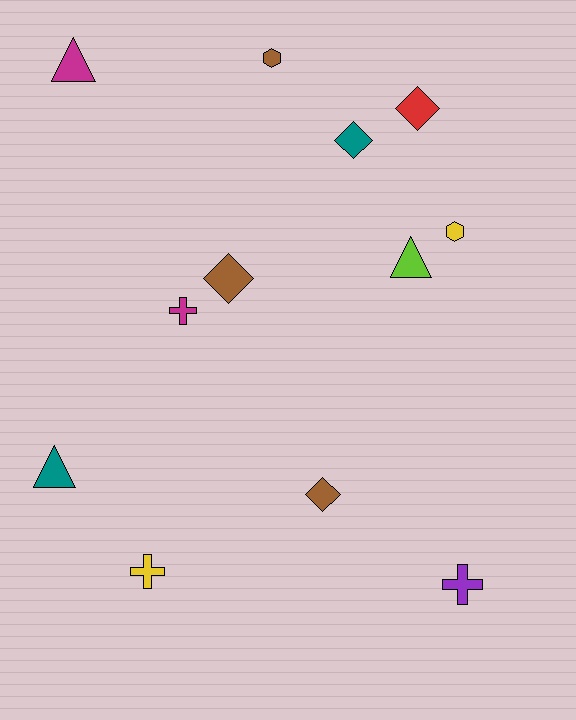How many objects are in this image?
There are 12 objects.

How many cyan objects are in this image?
There are no cyan objects.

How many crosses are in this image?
There are 3 crosses.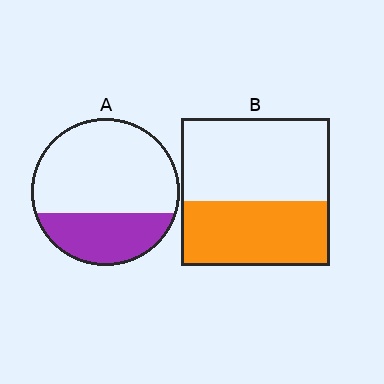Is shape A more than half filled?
No.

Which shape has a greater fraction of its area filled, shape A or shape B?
Shape B.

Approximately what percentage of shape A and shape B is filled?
A is approximately 30% and B is approximately 45%.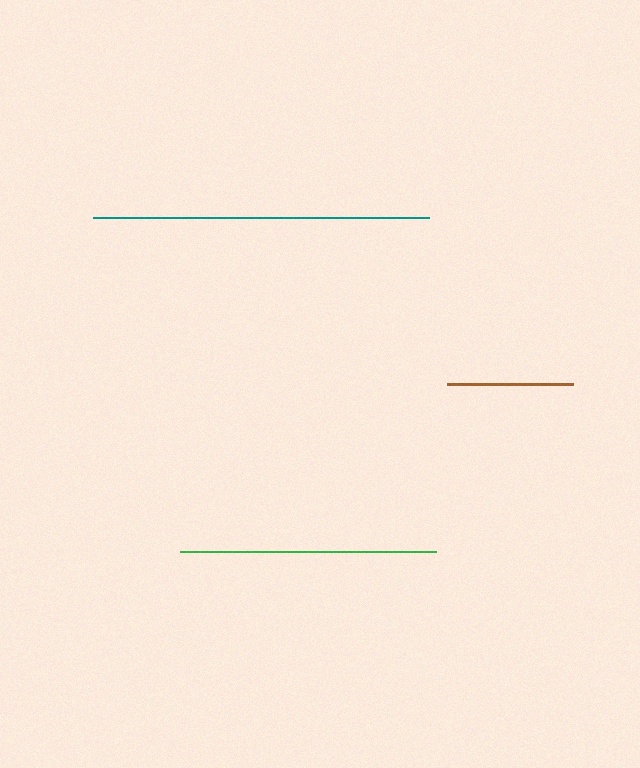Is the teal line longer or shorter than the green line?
The teal line is longer than the green line.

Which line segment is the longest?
The teal line is the longest at approximately 336 pixels.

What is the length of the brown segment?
The brown segment is approximately 126 pixels long.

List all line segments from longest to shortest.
From longest to shortest: teal, green, brown.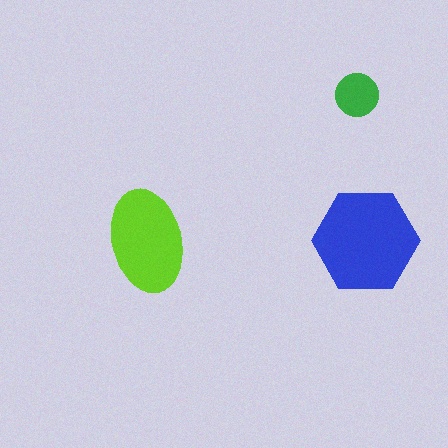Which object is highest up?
The green circle is topmost.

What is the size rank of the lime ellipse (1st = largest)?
2nd.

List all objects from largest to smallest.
The blue hexagon, the lime ellipse, the green circle.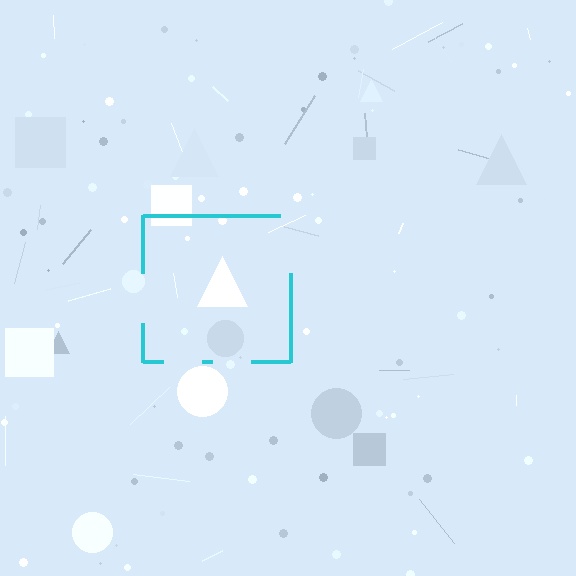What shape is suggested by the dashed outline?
The dashed outline suggests a square.